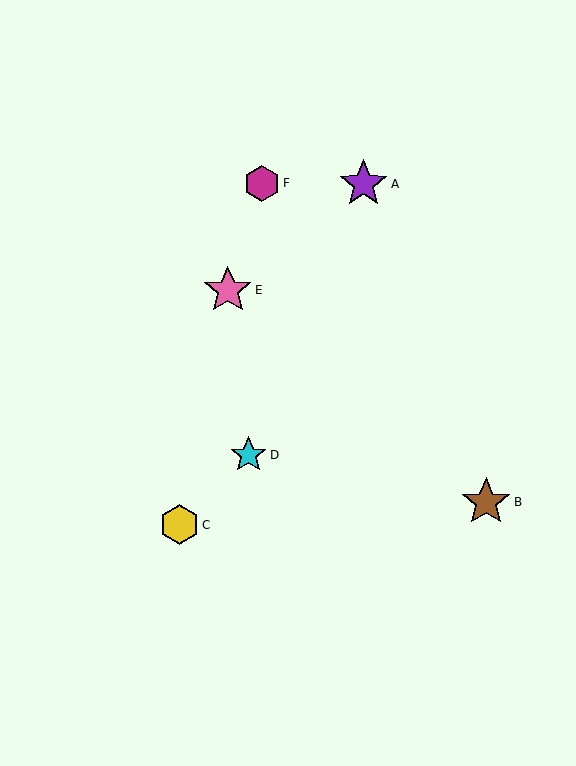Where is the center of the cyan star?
The center of the cyan star is at (248, 455).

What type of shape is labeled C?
Shape C is a yellow hexagon.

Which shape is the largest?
The brown star (labeled B) is the largest.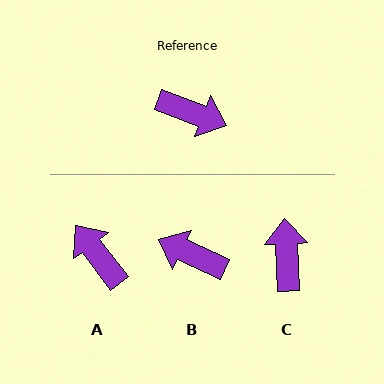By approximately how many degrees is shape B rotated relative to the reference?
Approximately 176 degrees counter-clockwise.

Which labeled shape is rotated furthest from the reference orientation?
B, about 176 degrees away.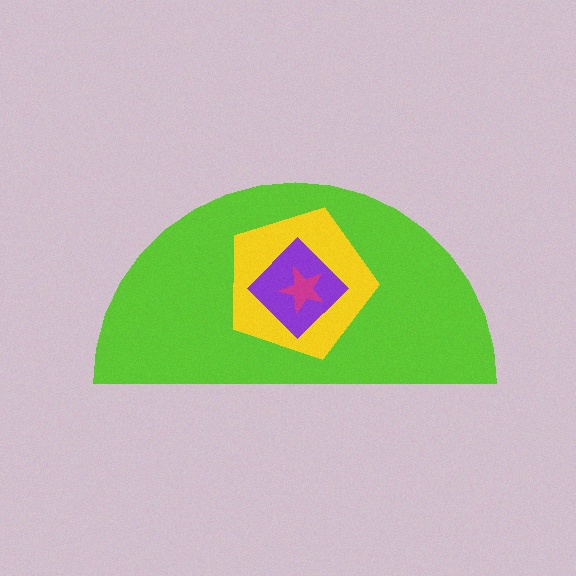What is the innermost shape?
The magenta star.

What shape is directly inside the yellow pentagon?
The purple diamond.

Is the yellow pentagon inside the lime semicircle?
Yes.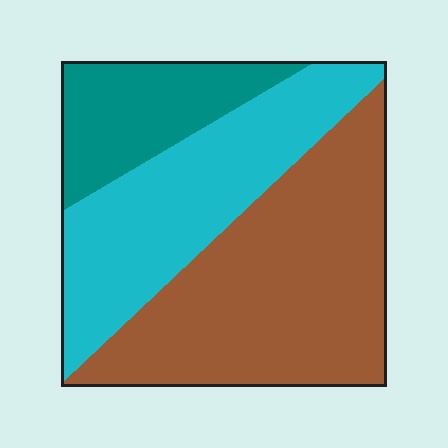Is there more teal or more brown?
Brown.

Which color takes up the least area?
Teal, at roughly 20%.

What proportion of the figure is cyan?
Cyan takes up about one third (1/3) of the figure.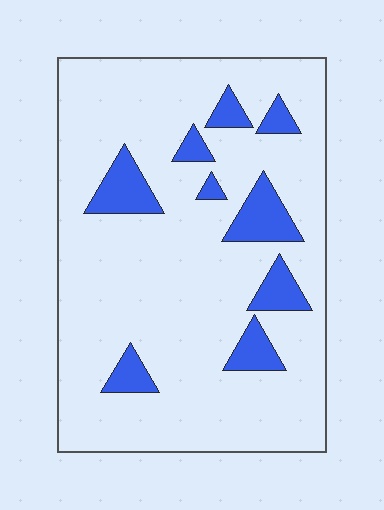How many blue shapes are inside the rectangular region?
9.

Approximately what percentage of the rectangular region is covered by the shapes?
Approximately 15%.